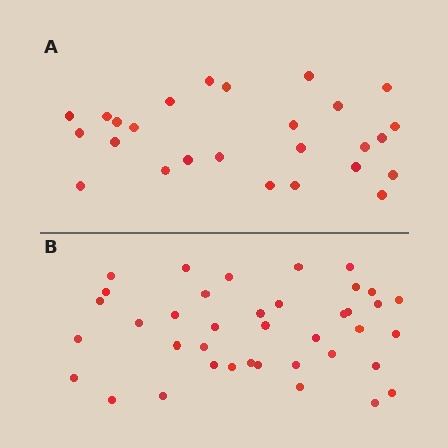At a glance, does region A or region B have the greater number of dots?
Region B (the bottom region) has more dots.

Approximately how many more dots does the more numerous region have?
Region B has approximately 15 more dots than region A.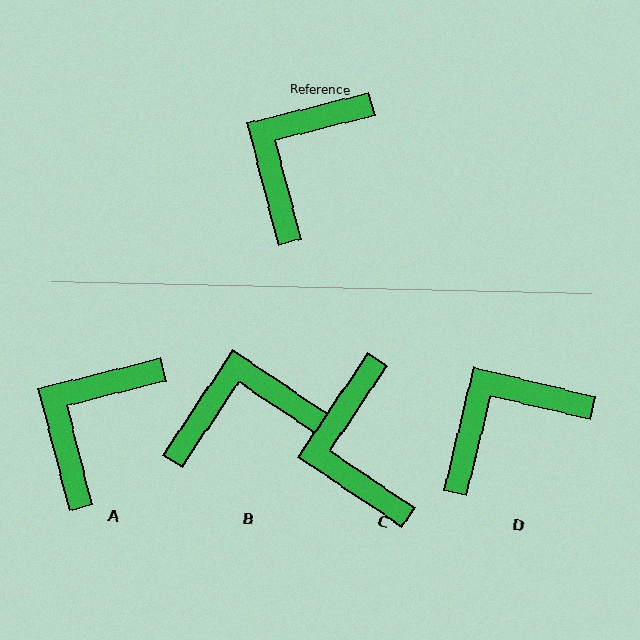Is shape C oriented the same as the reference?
No, it is off by about 42 degrees.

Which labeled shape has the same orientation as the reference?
A.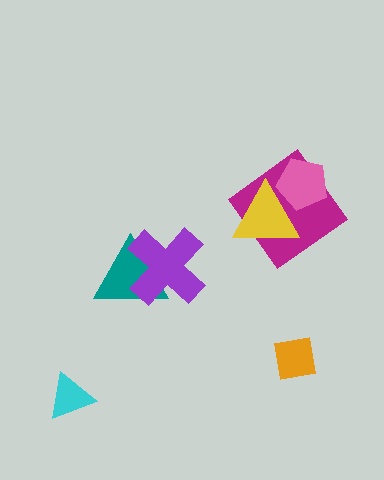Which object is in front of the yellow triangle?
The pink pentagon is in front of the yellow triangle.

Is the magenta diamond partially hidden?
Yes, it is partially covered by another shape.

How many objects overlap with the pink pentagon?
2 objects overlap with the pink pentagon.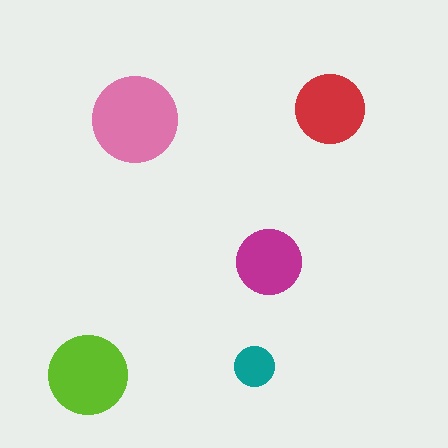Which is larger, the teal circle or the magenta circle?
The magenta one.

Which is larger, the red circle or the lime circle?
The lime one.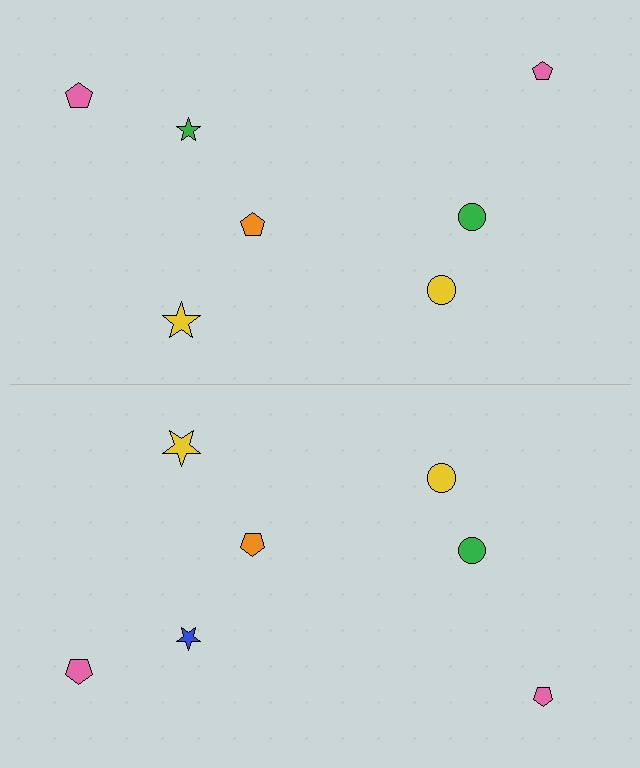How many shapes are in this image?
There are 14 shapes in this image.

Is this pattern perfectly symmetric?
No, the pattern is not perfectly symmetric. The blue star on the bottom side breaks the symmetry — its mirror counterpart is green.